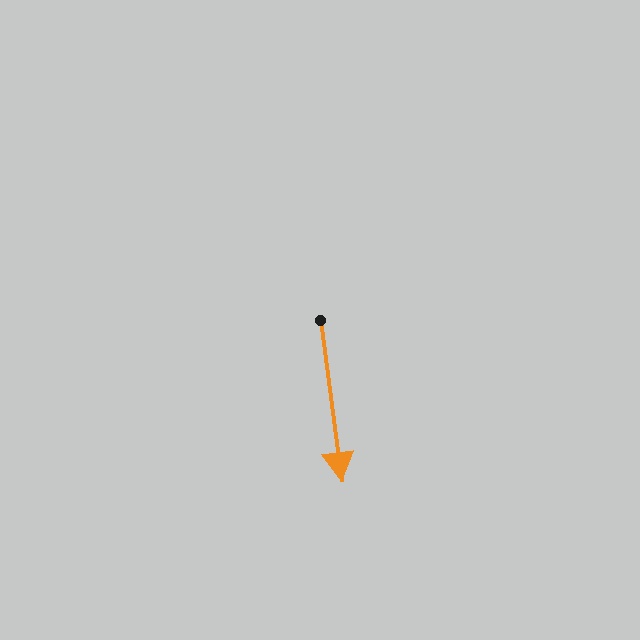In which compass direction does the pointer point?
South.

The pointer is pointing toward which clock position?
Roughly 6 o'clock.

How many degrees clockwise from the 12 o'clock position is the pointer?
Approximately 172 degrees.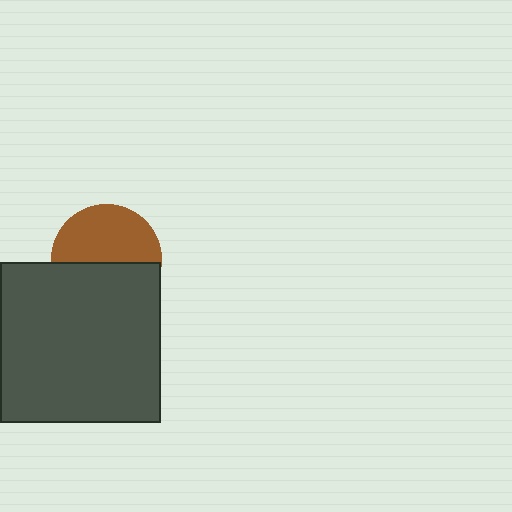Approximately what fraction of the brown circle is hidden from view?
Roughly 48% of the brown circle is hidden behind the dark gray square.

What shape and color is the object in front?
The object in front is a dark gray square.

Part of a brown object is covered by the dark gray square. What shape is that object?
It is a circle.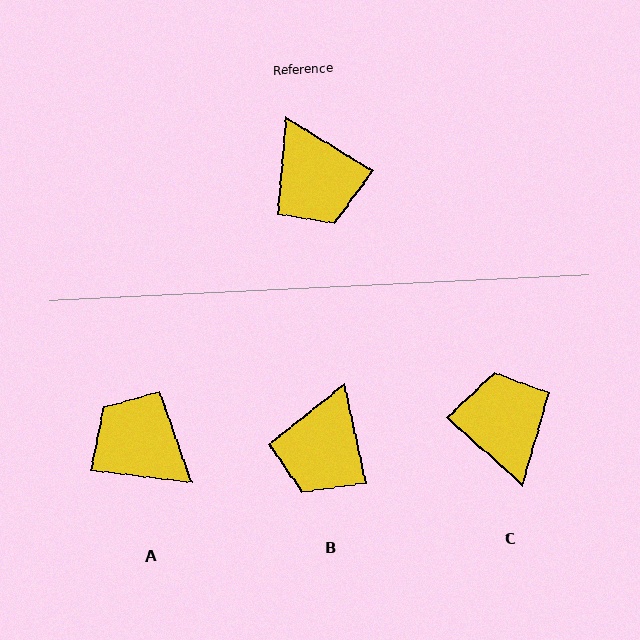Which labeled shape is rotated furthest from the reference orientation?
C, about 169 degrees away.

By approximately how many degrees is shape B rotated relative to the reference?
Approximately 46 degrees clockwise.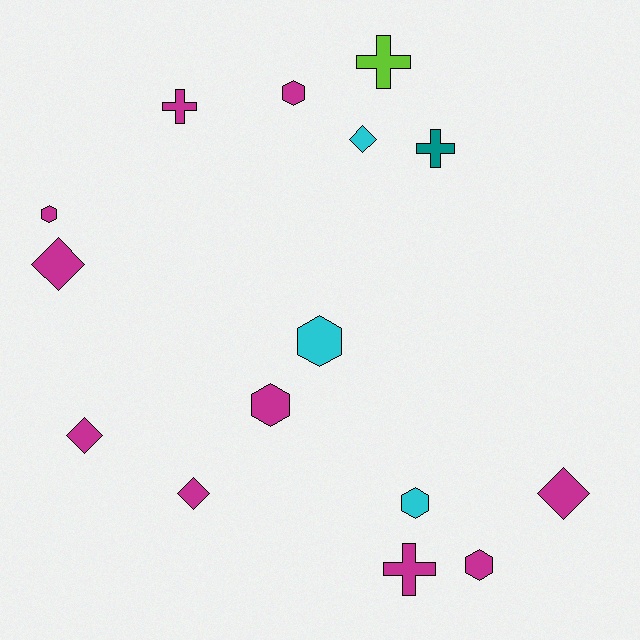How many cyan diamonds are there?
There is 1 cyan diamond.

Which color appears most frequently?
Magenta, with 10 objects.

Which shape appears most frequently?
Hexagon, with 6 objects.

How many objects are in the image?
There are 15 objects.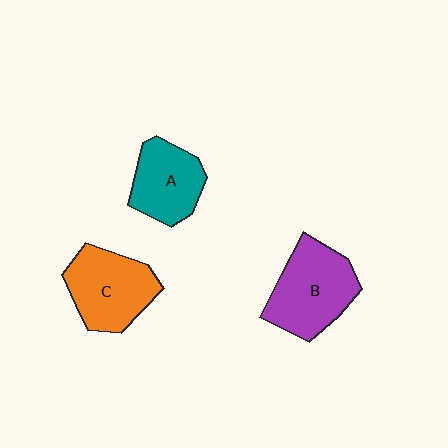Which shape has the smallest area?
Shape A (teal).